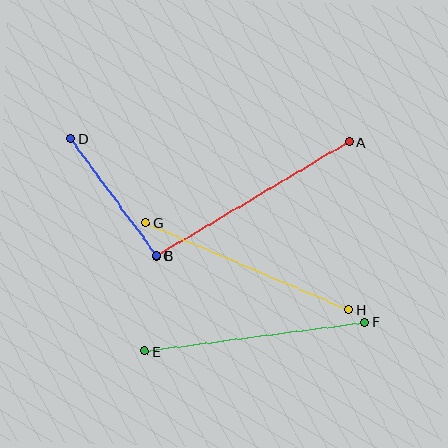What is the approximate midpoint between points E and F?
The midpoint is at approximately (254, 337) pixels.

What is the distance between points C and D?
The distance is approximately 145 pixels.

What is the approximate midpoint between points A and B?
The midpoint is at approximately (253, 199) pixels.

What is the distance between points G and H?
The distance is approximately 221 pixels.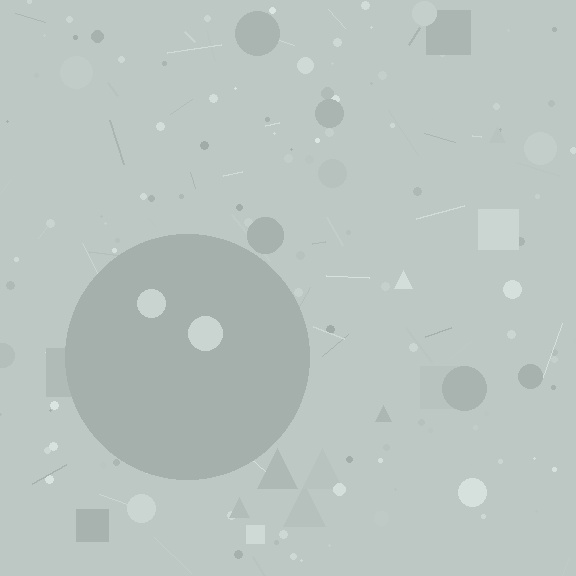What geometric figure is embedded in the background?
A circle is embedded in the background.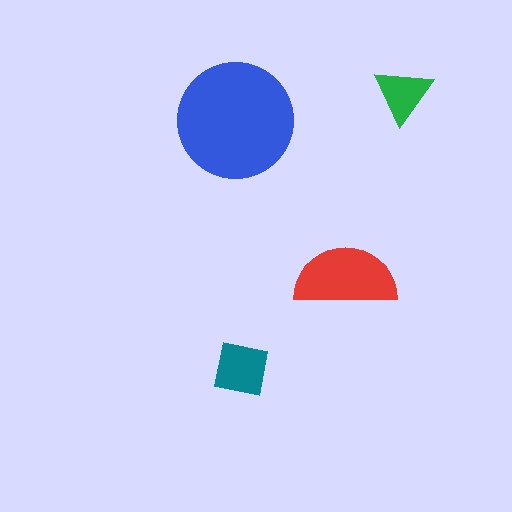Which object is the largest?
The blue circle.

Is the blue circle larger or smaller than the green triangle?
Larger.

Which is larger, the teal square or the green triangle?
The teal square.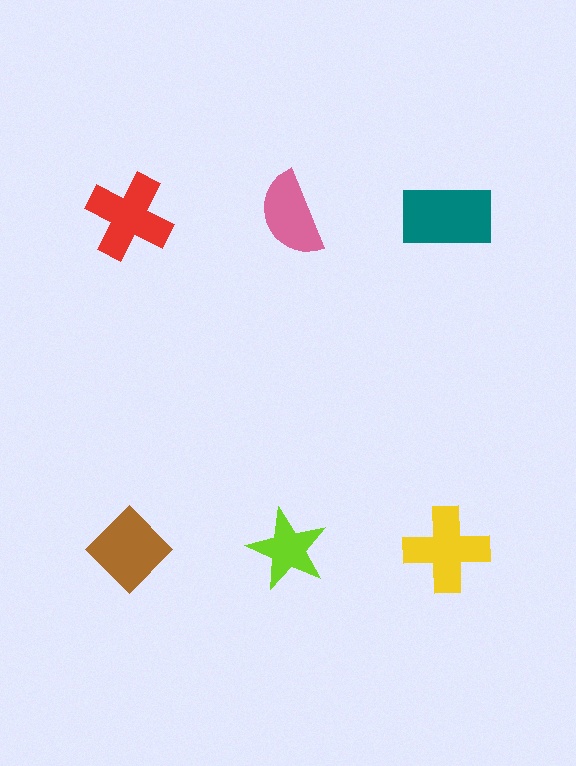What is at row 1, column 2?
A pink semicircle.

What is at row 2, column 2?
A lime star.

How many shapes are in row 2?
3 shapes.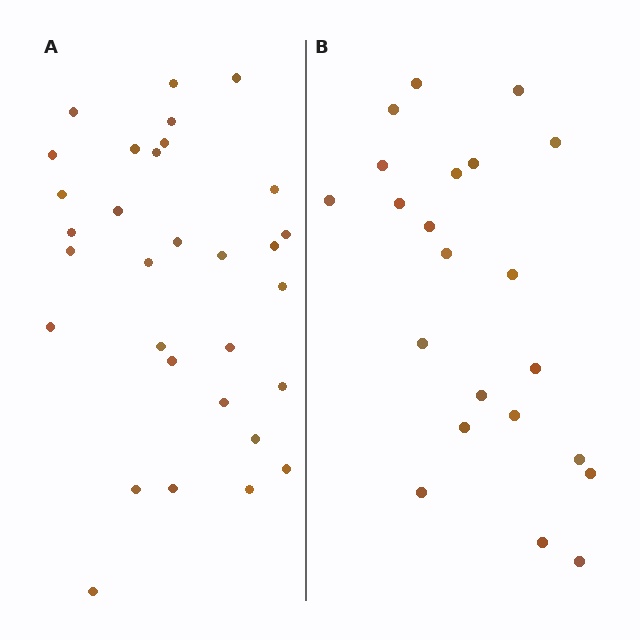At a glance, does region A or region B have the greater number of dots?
Region A (the left region) has more dots.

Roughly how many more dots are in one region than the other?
Region A has roughly 8 or so more dots than region B.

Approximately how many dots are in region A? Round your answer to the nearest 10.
About 30 dots. (The exact count is 31, which rounds to 30.)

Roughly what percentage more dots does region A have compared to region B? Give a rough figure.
About 40% more.